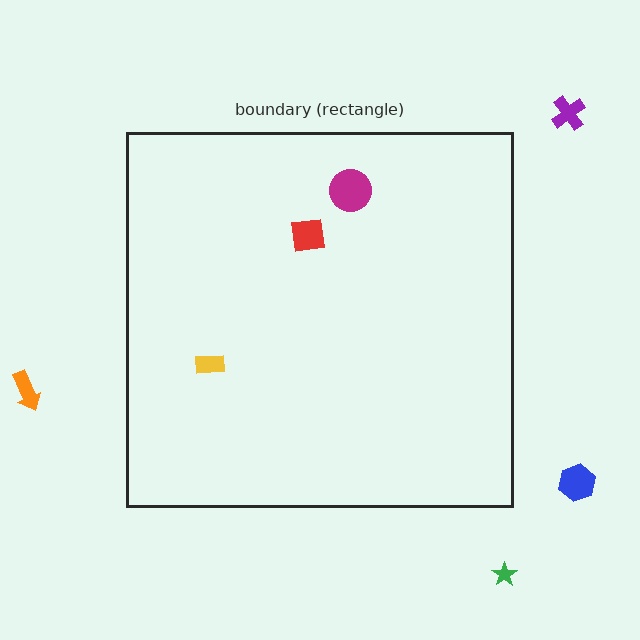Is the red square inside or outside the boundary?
Inside.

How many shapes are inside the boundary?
3 inside, 4 outside.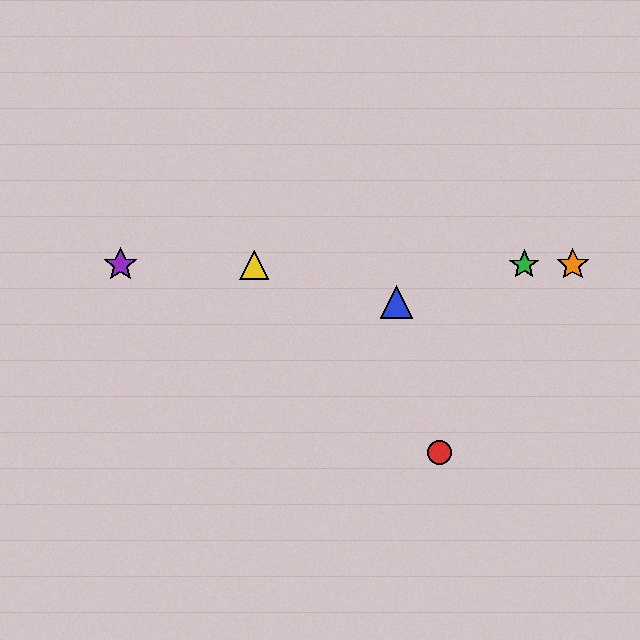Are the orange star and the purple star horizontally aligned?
Yes, both are at y≈265.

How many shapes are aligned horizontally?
4 shapes (the green star, the yellow triangle, the purple star, the orange star) are aligned horizontally.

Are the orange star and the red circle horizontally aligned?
No, the orange star is at y≈265 and the red circle is at y≈452.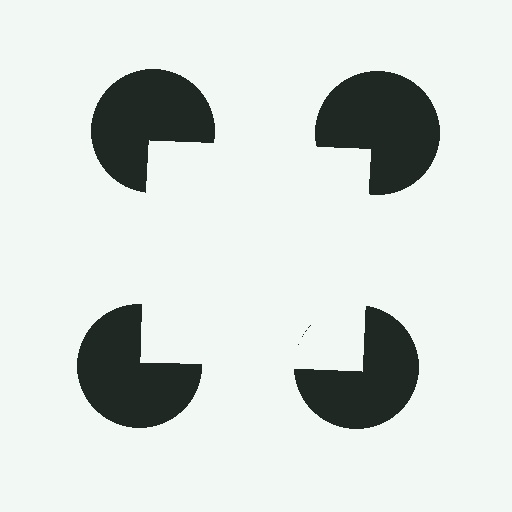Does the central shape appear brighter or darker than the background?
It typically appears slightly brighter than the background, even though no actual brightness change is drawn.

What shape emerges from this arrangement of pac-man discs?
An illusory square — its edges are inferred from the aligned wedge cuts in the pac-man discs, not physically drawn.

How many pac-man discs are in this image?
There are 4 — one at each vertex of the illusory square.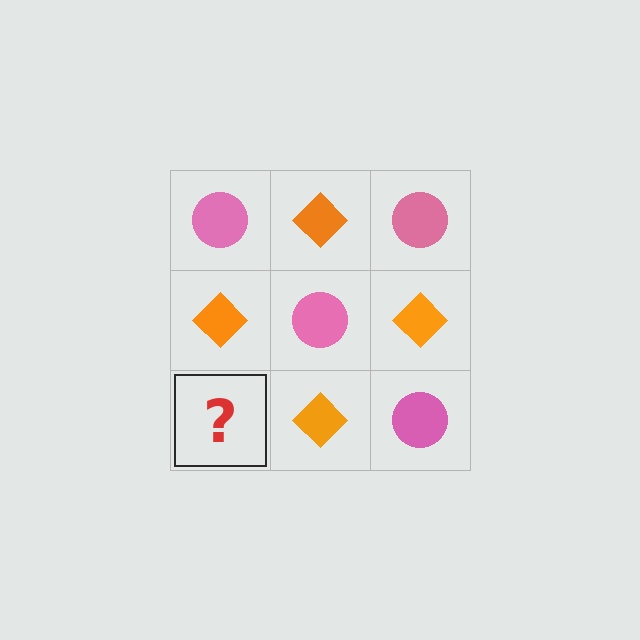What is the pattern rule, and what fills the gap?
The rule is that it alternates pink circle and orange diamond in a checkerboard pattern. The gap should be filled with a pink circle.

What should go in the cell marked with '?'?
The missing cell should contain a pink circle.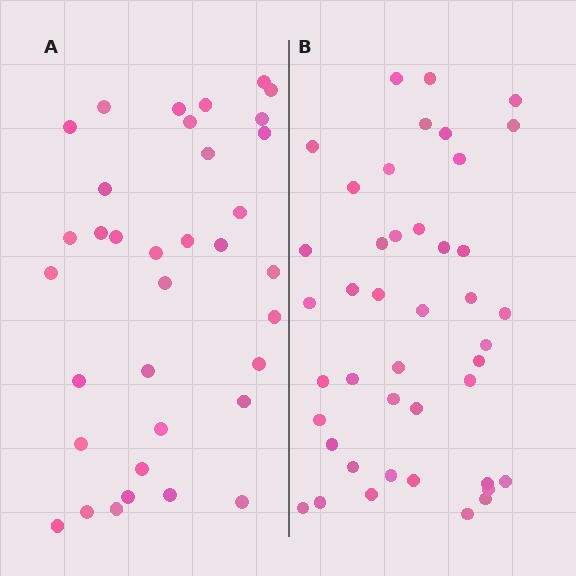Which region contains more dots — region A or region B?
Region B (the right region) has more dots.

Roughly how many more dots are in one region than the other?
Region B has roughly 8 or so more dots than region A.